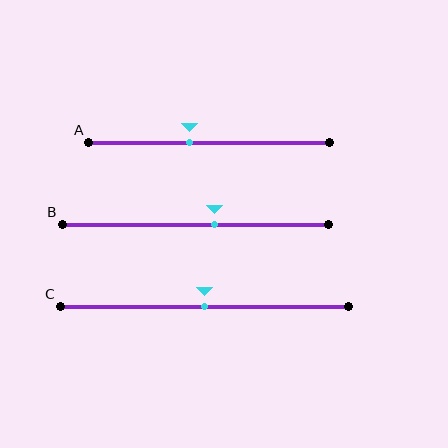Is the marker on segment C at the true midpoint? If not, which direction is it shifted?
Yes, the marker on segment C is at the true midpoint.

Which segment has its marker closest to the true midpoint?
Segment C has its marker closest to the true midpoint.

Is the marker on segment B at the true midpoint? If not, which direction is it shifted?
No, the marker on segment B is shifted to the right by about 7% of the segment length.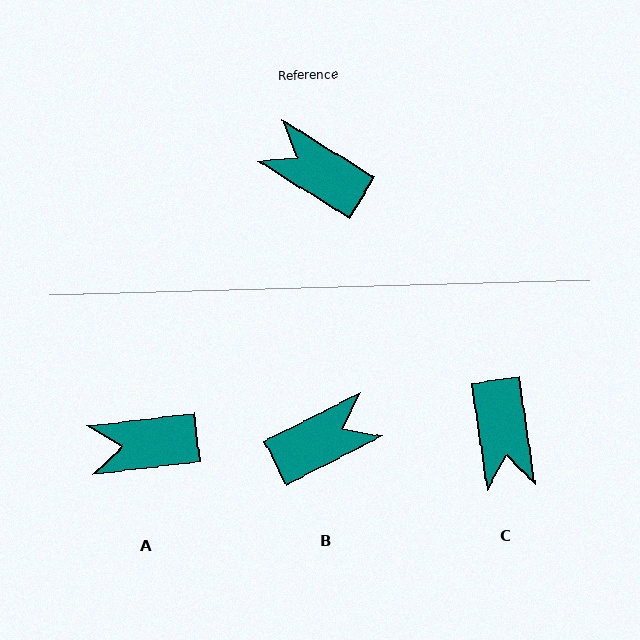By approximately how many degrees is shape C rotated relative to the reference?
Approximately 130 degrees counter-clockwise.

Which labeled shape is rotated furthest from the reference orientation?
C, about 130 degrees away.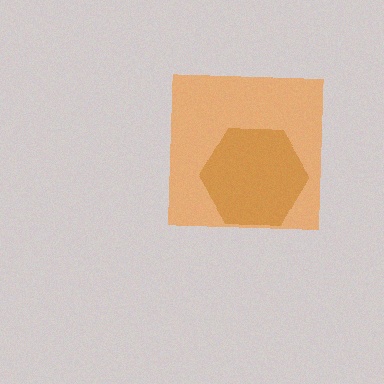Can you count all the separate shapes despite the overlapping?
Yes, there are 2 separate shapes.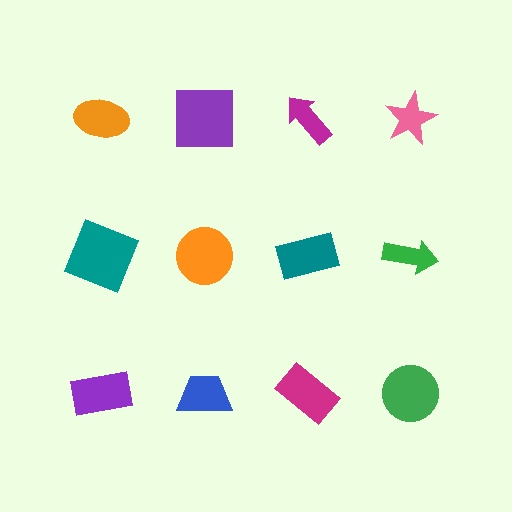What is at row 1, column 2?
A purple square.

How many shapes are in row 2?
4 shapes.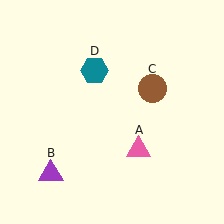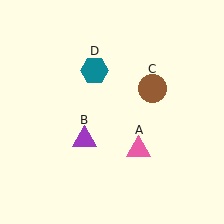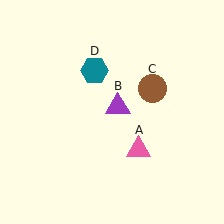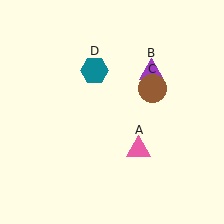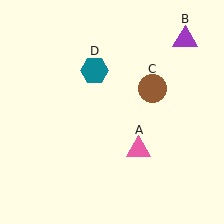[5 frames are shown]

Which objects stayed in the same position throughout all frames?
Pink triangle (object A) and brown circle (object C) and teal hexagon (object D) remained stationary.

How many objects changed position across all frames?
1 object changed position: purple triangle (object B).